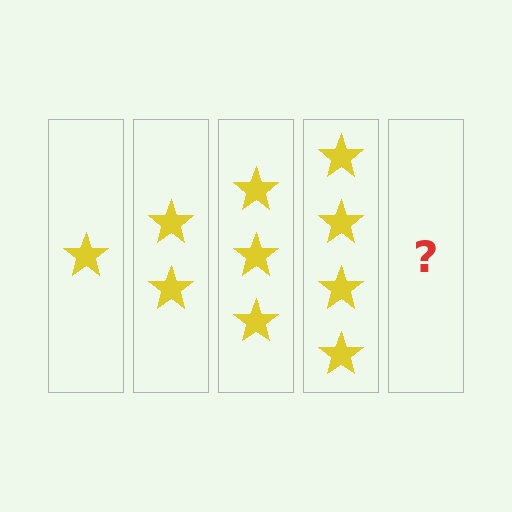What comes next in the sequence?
The next element should be 5 stars.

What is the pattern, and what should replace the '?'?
The pattern is that each step adds one more star. The '?' should be 5 stars.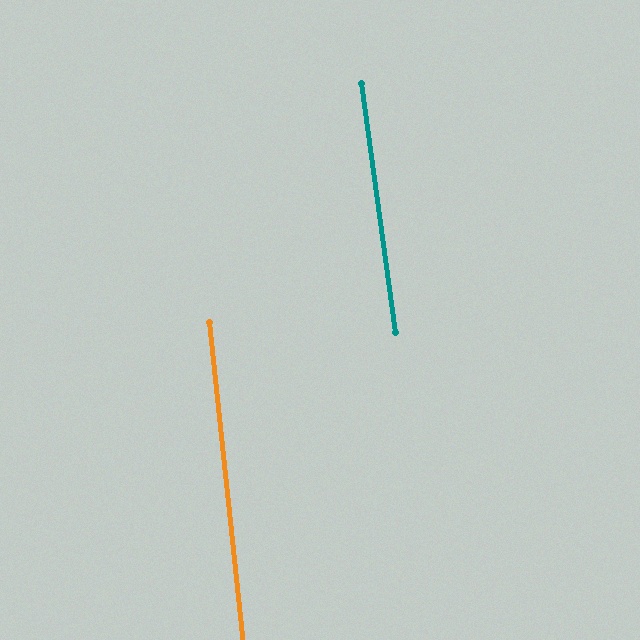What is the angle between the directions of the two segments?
Approximately 2 degrees.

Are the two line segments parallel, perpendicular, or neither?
Parallel — their directions differ by only 1.8°.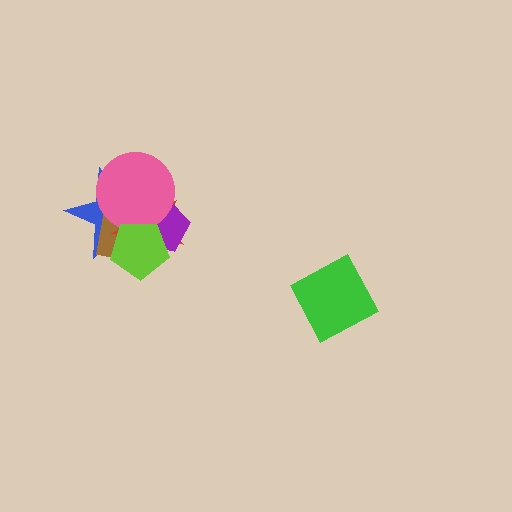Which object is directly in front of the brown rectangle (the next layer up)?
The red star is directly in front of the brown rectangle.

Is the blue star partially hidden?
Yes, it is partially covered by another shape.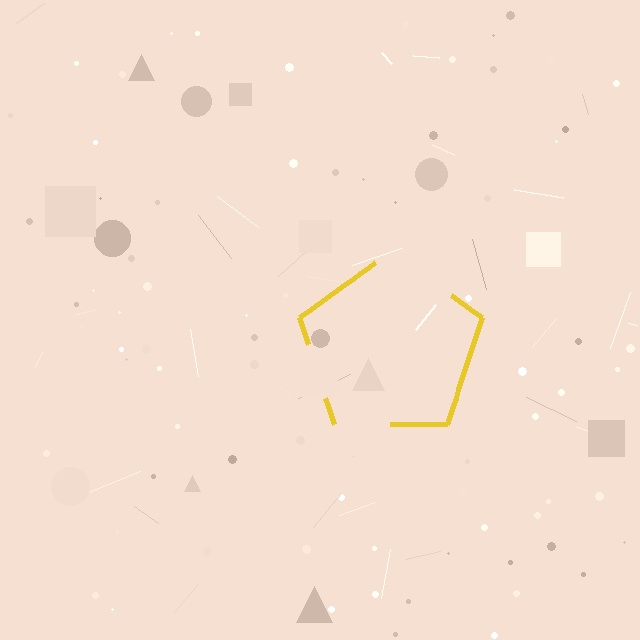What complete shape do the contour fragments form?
The contour fragments form a pentagon.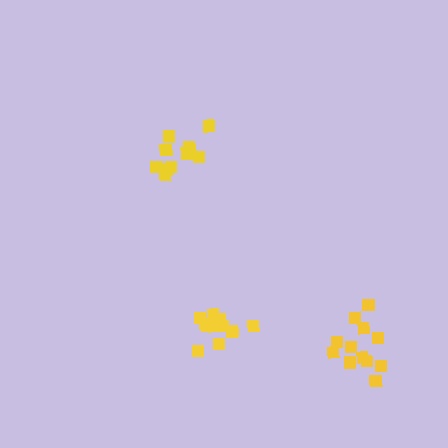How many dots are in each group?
Group 1: 12 dots, Group 2: 11 dots, Group 3: 13 dots (36 total).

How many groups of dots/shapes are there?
There are 3 groups.